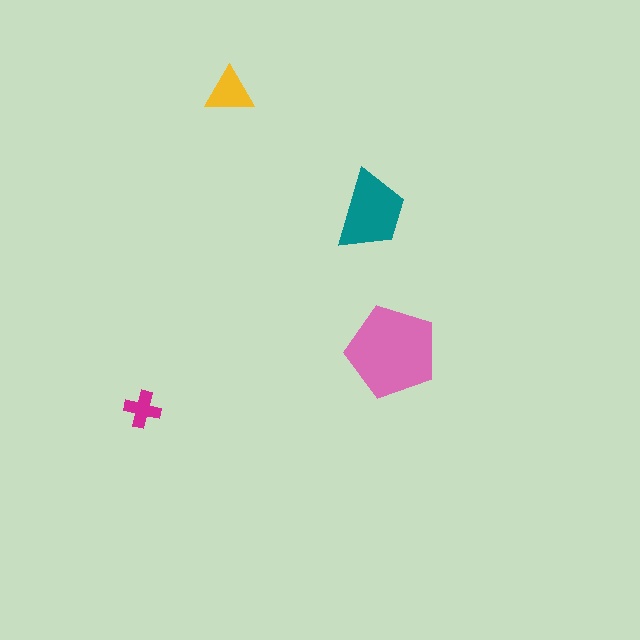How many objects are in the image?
There are 4 objects in the image.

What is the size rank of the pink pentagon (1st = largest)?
1st.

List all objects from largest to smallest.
The pink pentagon, the teal trapezoid, the yellow triangle, the magenta cross.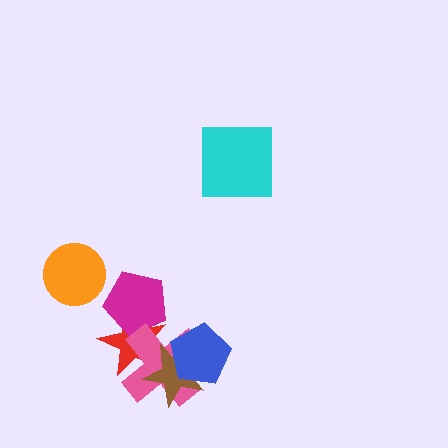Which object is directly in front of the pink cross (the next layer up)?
The brown star is directly in front of the pink cross.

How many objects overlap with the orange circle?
0 objects overlap with the orange circle.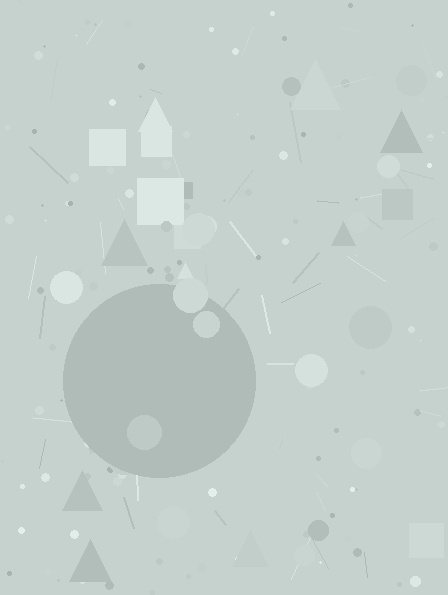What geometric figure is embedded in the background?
A circle is embedded in the background.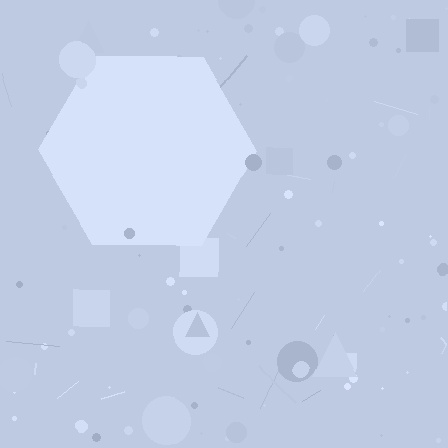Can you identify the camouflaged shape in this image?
The camouflaged shape is a hexagon.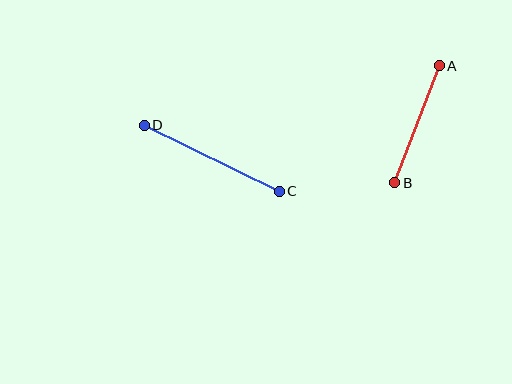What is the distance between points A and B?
The distance is approximately 125 pixels.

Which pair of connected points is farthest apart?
Points C and D are farthest apart.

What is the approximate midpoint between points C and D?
The midpoint is at approximately (212, 158) pixels.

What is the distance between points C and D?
The distance is approximately 151 pixels.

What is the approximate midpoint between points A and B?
The midpoint is at approximately (417, 124) pixels.